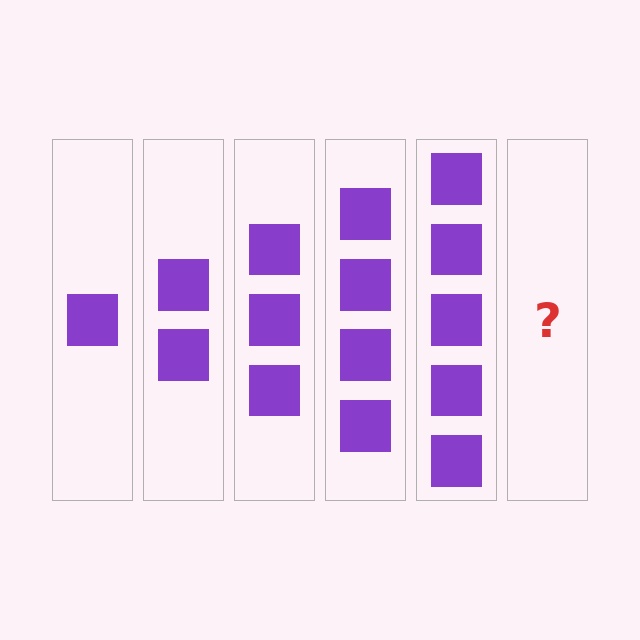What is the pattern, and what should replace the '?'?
The pattern is that each step adds one more square. The '?' should be 6 squares.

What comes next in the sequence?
The next element should be 6 squares.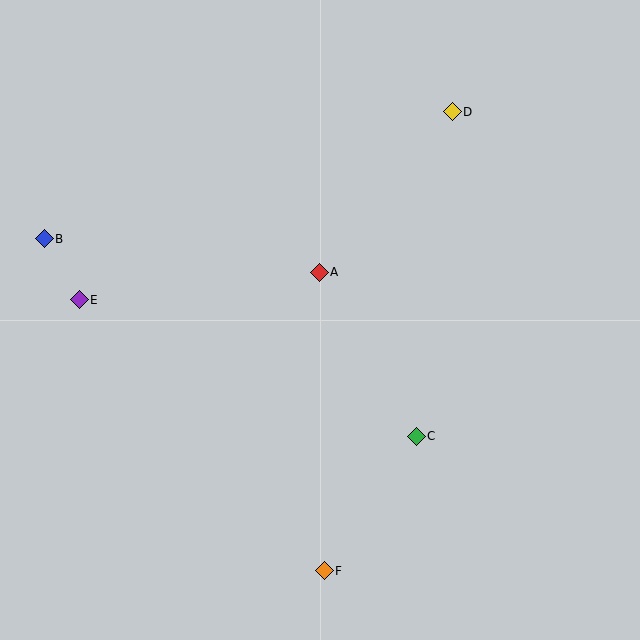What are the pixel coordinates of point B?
Point B is at (44, 239).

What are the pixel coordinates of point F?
Point F is at (324, 571).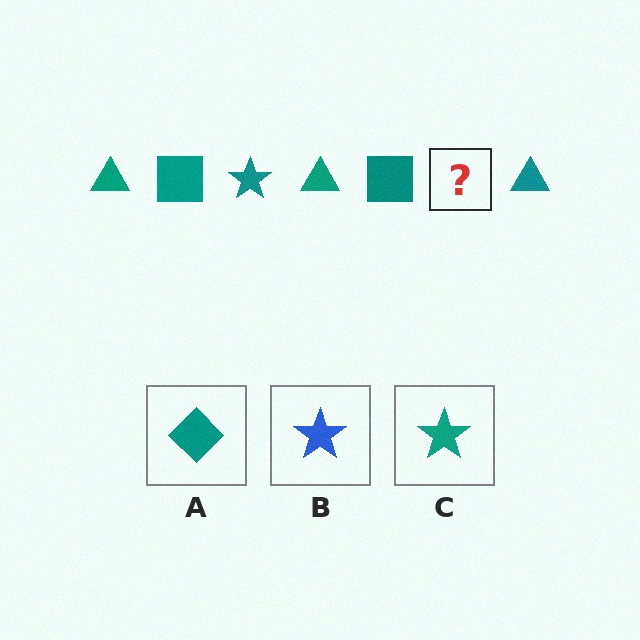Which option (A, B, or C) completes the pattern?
C.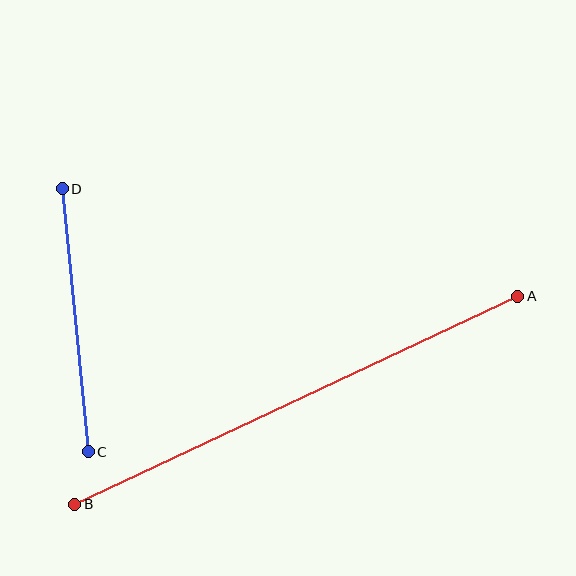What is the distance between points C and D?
The distance is approximately 264 pixels.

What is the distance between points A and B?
The distance is approximately 489 pixels.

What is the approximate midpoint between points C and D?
The midpoint is at approximately (75, 320) pixels.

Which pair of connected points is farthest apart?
Points A and B are farthest apart.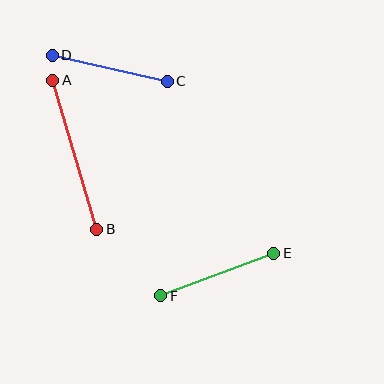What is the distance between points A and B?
The distance is approximately 156 pixels.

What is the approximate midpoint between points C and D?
The midpoint is at approximately (110, 68) pixels.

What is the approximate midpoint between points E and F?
The midpoint is at approximately (217, 275) pixels.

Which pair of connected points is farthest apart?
Points A and B are farthest apart.